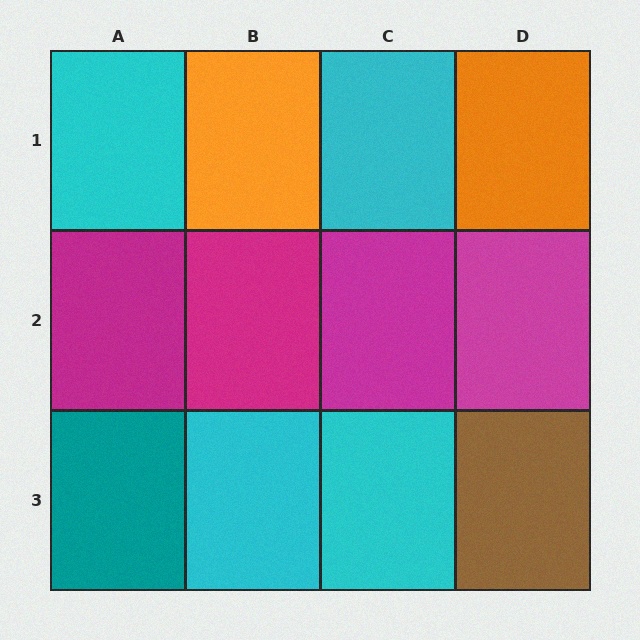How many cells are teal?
1 cell is teal.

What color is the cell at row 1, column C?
Cyan.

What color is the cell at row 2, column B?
Magenta.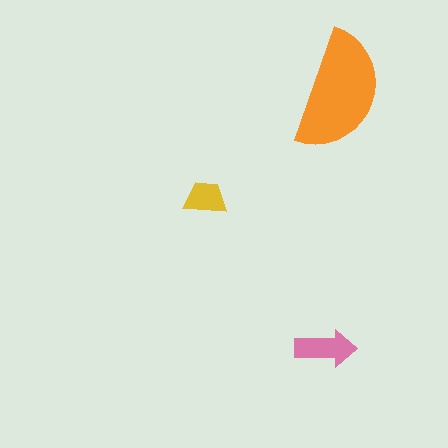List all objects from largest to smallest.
The orange semicircle, the pink arrow, the yellow trapezoid.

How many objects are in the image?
There are 3 objects in the image.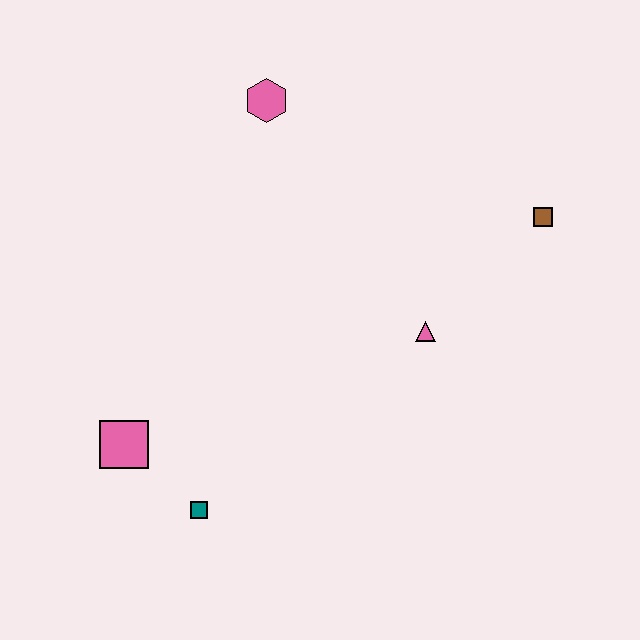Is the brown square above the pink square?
Yes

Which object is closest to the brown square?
The pink triangle is closest to the brown square.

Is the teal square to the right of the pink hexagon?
No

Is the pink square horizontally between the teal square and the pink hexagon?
No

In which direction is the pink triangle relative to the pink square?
The pink triangle is to the right of the pink square.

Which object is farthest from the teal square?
The brown square is farthest from the teal square.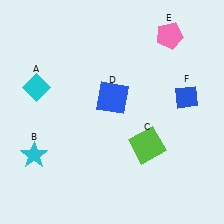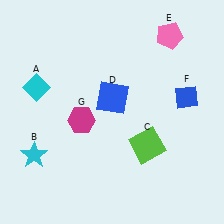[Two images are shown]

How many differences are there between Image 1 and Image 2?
There is 1 difference between the two images.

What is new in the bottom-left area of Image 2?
A magenta hexagon (G) was added in the bottom-left area of Image 2.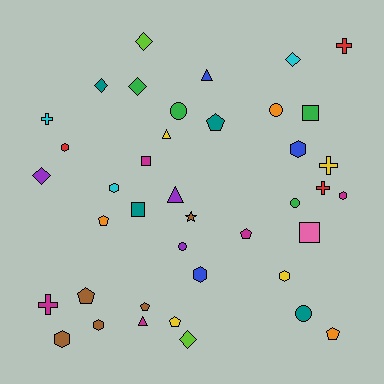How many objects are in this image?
There are 40 objects.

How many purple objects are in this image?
There are 3 purple objects.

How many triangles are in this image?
There are 4 triangles.